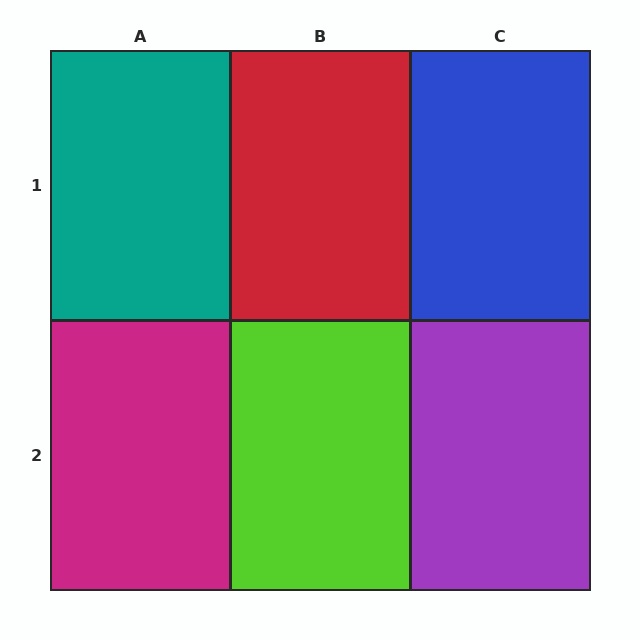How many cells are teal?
1 cell is teal.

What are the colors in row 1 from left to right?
Teal, red, blue.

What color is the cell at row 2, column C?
Purple.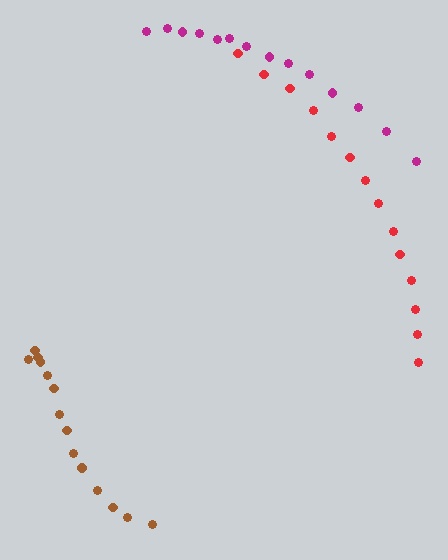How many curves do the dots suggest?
There are 3 distinct paths.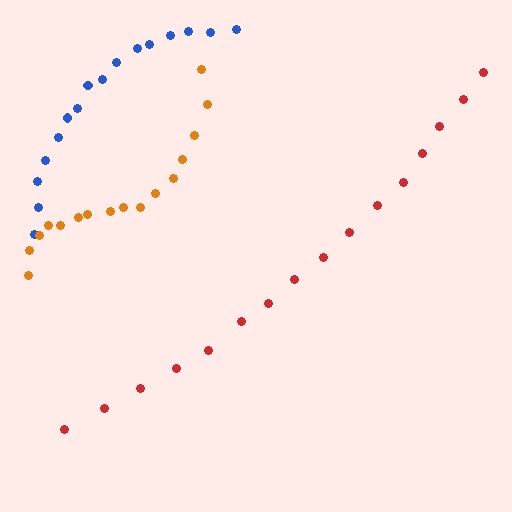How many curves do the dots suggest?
There are 3 distinct paths.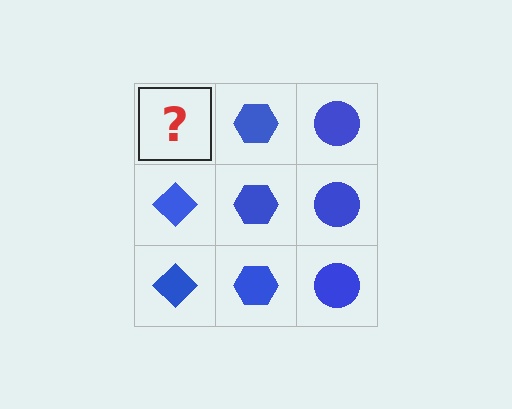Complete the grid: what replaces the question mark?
The question mark should be replaced with a blue diamond.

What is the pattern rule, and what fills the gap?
The rule is that each column has a consistent shape. The gap should be filled with a blue diamond.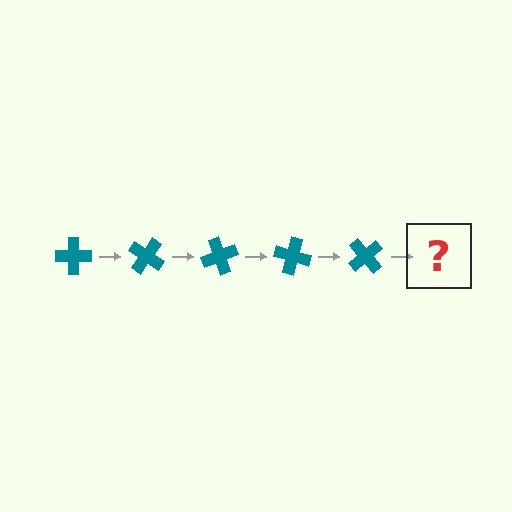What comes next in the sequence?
The next element should be a teal cross rotated 175 degrees.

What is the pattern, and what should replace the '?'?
The pattern is that the cross rotates 35 degrees each step. The '?' should be a teal cross rotated 175 degrees.